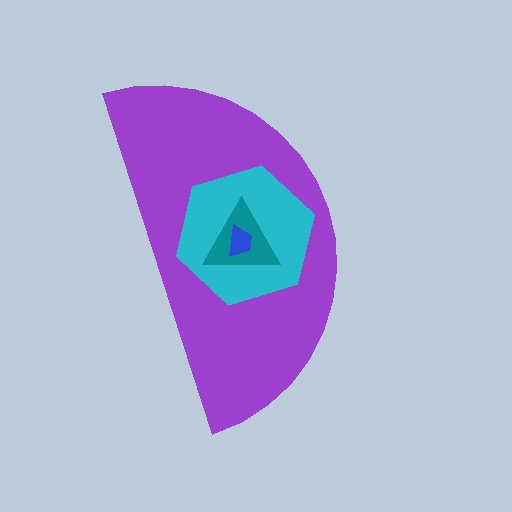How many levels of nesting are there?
4.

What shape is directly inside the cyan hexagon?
The teal triangle.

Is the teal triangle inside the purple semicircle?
Yes.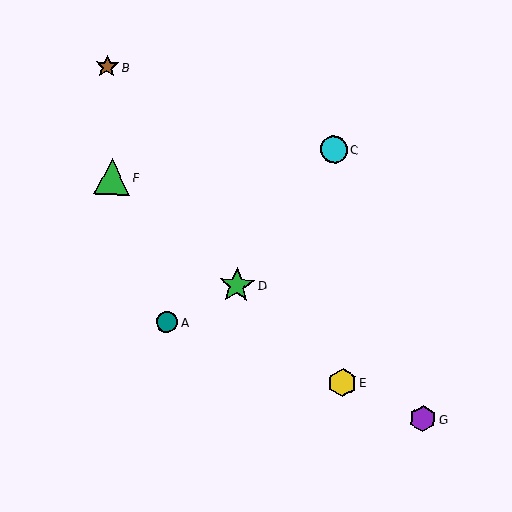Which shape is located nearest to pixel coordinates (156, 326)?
The teal circle (labeled A) at (167, 322) is nearest to that location.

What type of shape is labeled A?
Shape A is a teal circle.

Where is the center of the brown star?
The center of the brown star is at (107, 66).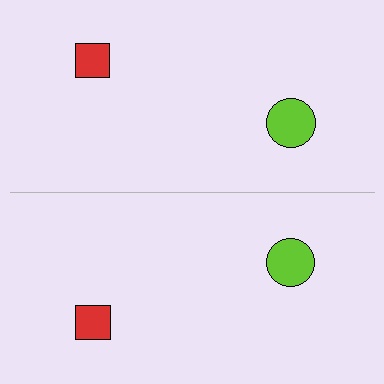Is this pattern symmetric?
Yes, this pattern has bilateral (reflection) symmetry.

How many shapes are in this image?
There are 4 shapes in this image.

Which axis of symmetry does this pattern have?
The pattern has a horizontal axis of symmetry running through the center of the image.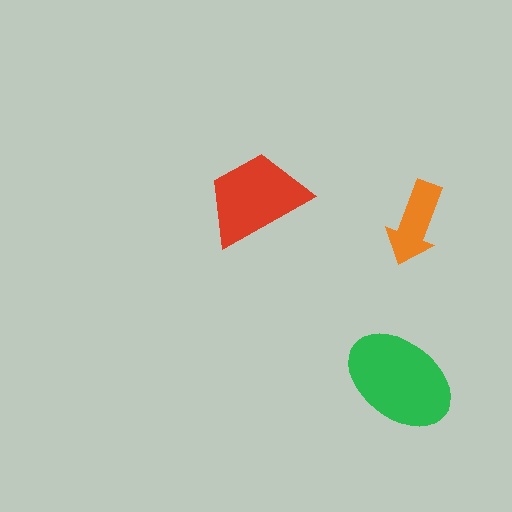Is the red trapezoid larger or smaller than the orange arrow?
Larger.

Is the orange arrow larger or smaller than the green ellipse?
Smaller.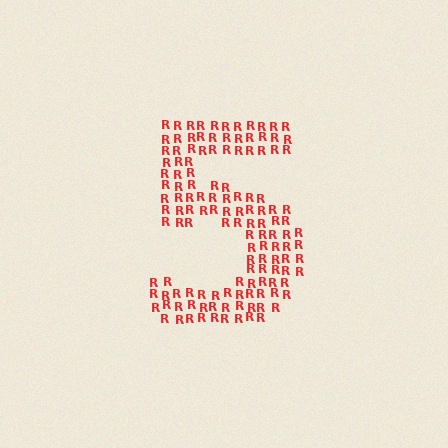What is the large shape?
The large shape is the digit 5.